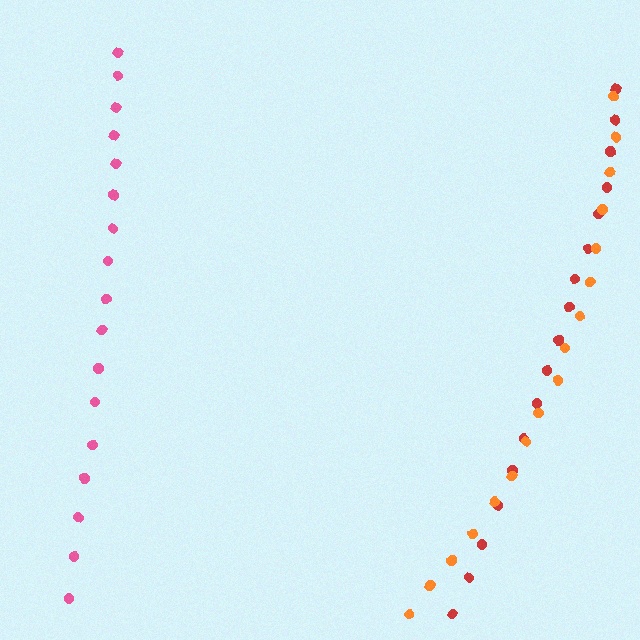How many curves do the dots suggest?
There are 3 distinct paths.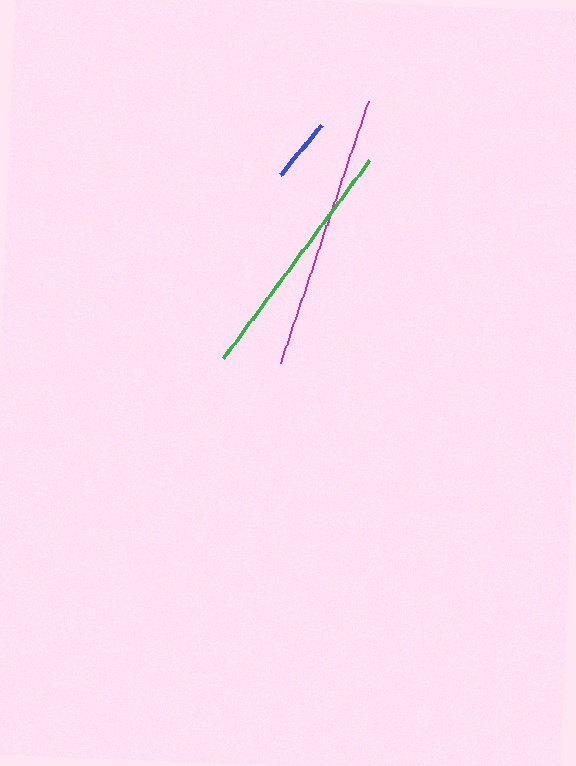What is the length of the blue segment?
The blue segment is approximately 65 pixels long.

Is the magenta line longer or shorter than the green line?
The magenta line is longer than the green line.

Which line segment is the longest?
The magenta line is the longest at approximately 276 pixels.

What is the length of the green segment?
The green segment is approximately 247 pixels long.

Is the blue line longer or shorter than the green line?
The green line is longer than the blue line.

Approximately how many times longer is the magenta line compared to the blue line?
The magenta line is approximately 4.3 times the length of the blue line.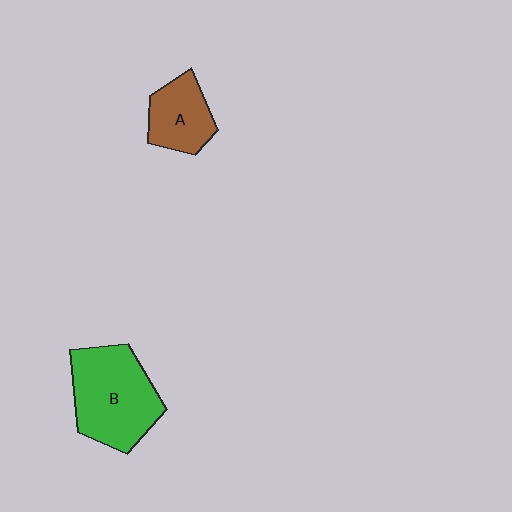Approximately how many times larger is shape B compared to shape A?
Approximately 1.8 times.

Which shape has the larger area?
Shape B (green).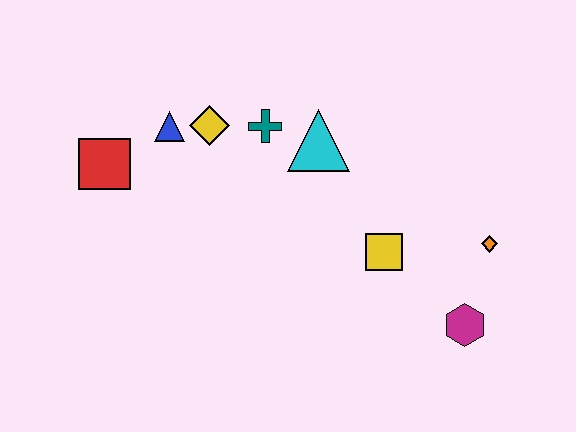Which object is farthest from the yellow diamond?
The magenta hexagon is farthest from the yellow diamond.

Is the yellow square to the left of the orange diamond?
Yes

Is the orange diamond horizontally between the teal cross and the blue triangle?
No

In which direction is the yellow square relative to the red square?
The yellow square is to the right of the red square.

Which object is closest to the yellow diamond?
The blue triangle is closest to the yellow diamond.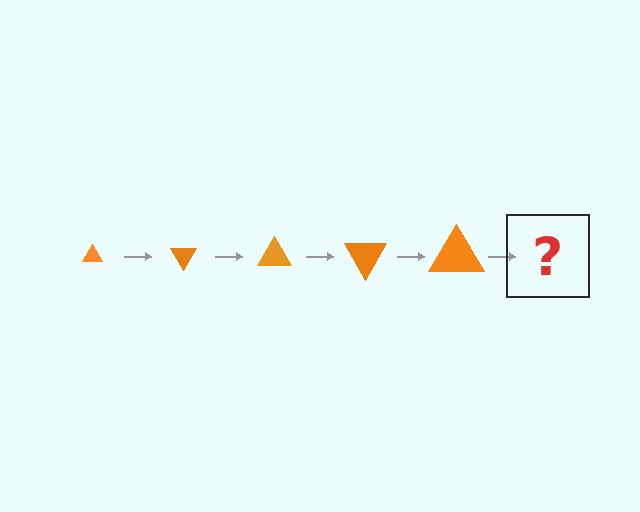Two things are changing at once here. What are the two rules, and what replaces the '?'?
The two rules are that the triangle grows larger each step and it rotates 60 degrees each step. The '?' should be a triangle, larger than the previous one and rotated 300 degrees from the start.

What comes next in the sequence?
The next element should be a triangle, larger than the previous one and rotated 300 degrees from the start.